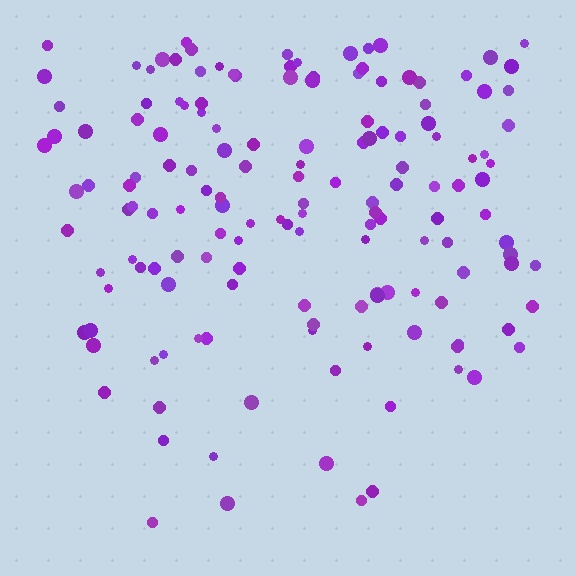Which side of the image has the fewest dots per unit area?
The bottom.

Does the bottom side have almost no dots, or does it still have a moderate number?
Still a moderate number, just noticeably fewer than the top.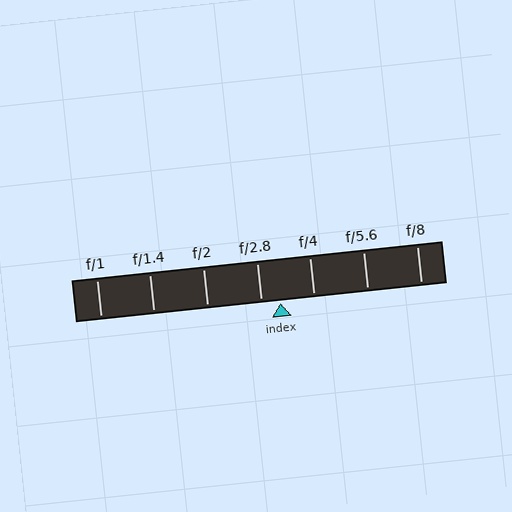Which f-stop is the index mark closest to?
The index mark is closest to f/2.8.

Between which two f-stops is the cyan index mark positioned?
The index mark is between f/2.8 and f/4.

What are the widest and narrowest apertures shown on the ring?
The widest aperture shown is f/1 and the narrowest is f/8.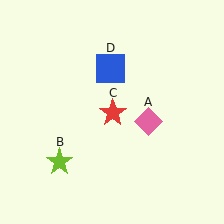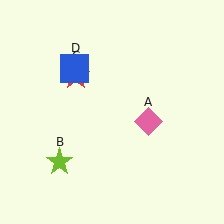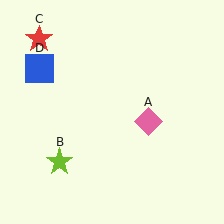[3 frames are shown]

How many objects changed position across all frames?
2 objects changed position: red star (object C), blue square (object D).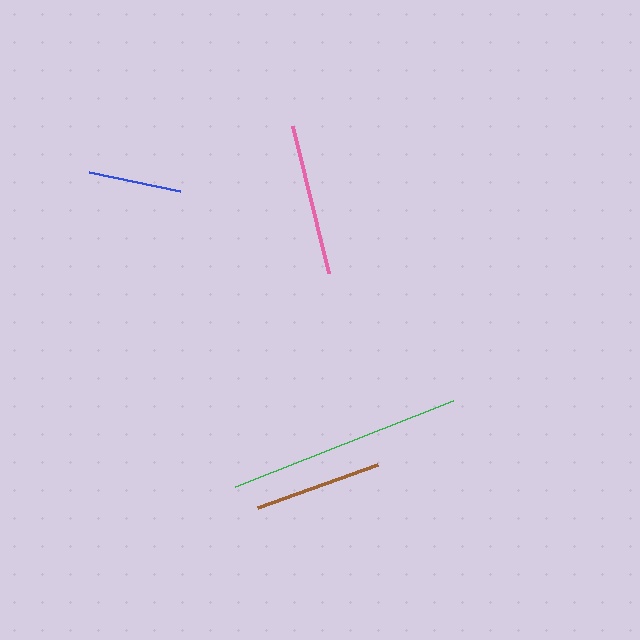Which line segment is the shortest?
The blue line is the shortest at approximately 92 pixels.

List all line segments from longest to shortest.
From longest to shortest: green, pink, brown, blue.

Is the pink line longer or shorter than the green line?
The green line is longer than the pink line.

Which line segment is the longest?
The green line is the longest at approximately 235 pixels.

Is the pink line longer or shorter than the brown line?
The pink line is longer than the brown line.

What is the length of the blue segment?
The blue segment is approximately 92 pixels long.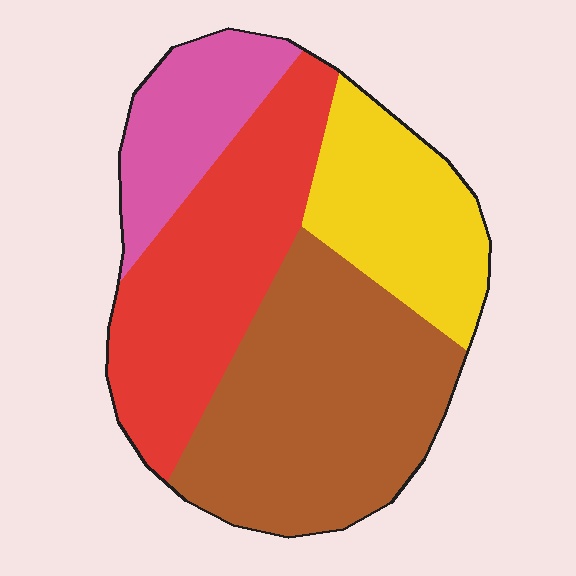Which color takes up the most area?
Brown, at roughly 35%.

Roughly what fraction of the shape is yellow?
Yellow takes up less than a quarter of the shape.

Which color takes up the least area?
Pink, at roughly 15%.